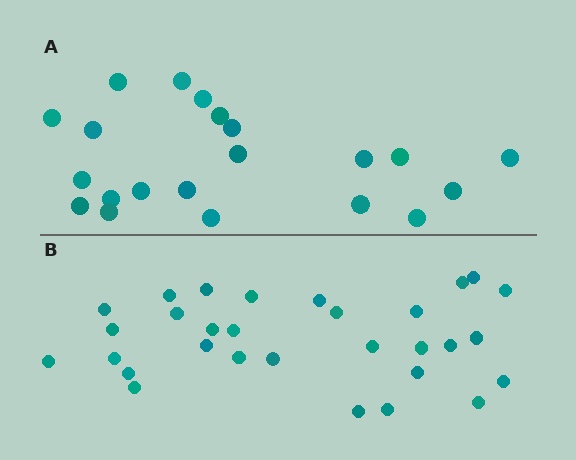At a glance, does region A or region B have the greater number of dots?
Region B (the bottom region) has more dots.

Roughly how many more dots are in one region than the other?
Region B has roughly 8 or so more dots than region A.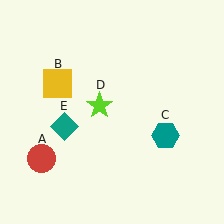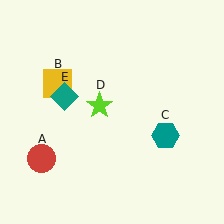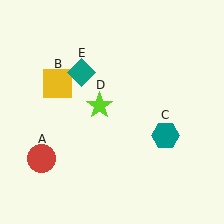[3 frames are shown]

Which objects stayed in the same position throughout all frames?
Red circle (object A) and yellow square (object B) and teal hexagon (object C) and lime star (object D) remained stationary.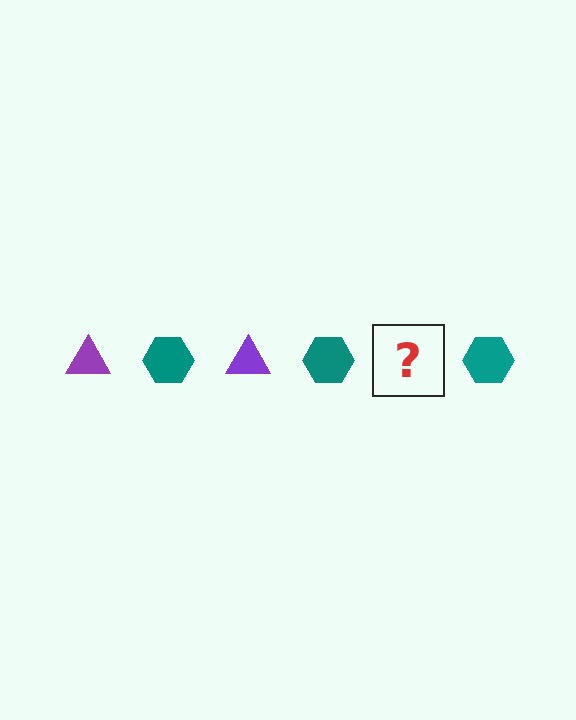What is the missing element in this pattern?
The missing element is a purple triangle.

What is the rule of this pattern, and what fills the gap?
The rule is that the pattern alternates between purple triangle and teal hexagon. The gap should be filled with a purple triangle.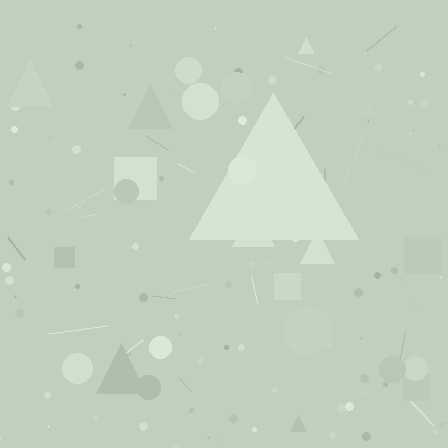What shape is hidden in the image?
A triangle is hidden in the image.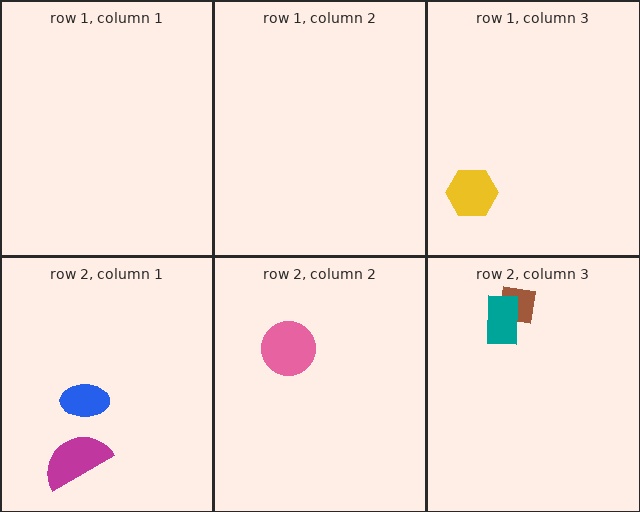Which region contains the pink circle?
The row 2, column 2 region.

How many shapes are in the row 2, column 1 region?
2.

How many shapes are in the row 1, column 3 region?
1.